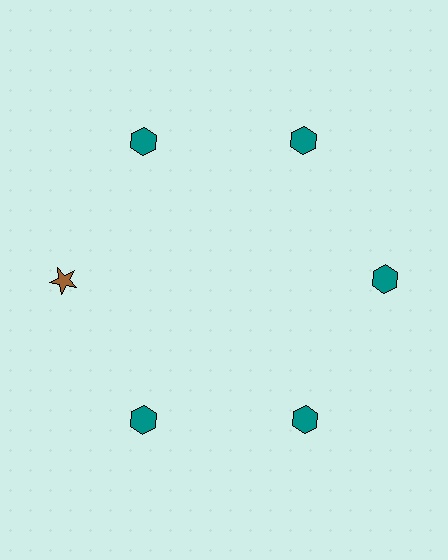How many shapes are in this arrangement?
There are 6 shapes arranged in a ring pattern.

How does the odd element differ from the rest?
It differs in both color (brown instead of teal) and shape (star instead of hexagon).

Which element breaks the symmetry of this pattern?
The brown star at roughly the 9 o'clock position breaks the symmetry. All other shapes are teal hexagons.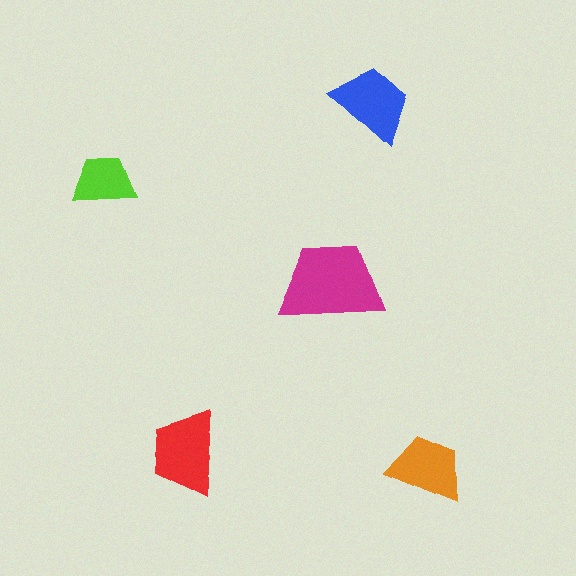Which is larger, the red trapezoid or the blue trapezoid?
The red one.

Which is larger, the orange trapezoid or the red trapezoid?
The red one.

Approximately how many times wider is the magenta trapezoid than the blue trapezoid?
About 1.5 times wider.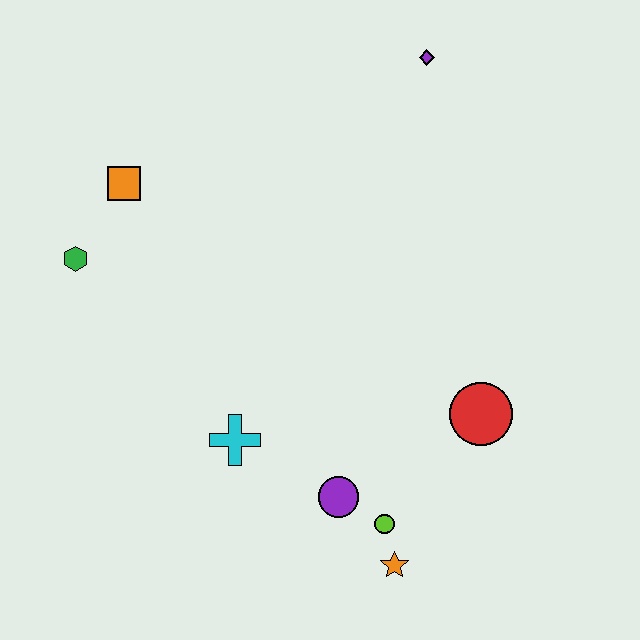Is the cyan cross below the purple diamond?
Yes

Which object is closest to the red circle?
The lime circle is closest to the red circle.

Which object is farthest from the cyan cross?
The purple diamond is farthest from the cyan cross.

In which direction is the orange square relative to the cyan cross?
The orange square is above the cyan cross.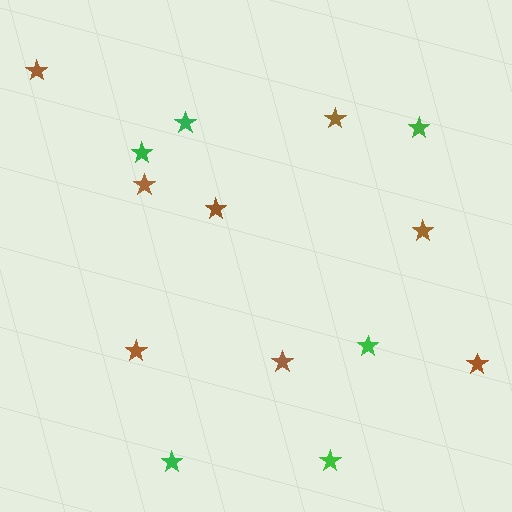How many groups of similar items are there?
There are 2 groups: one group of green stars (6) and one group of brown stars (8).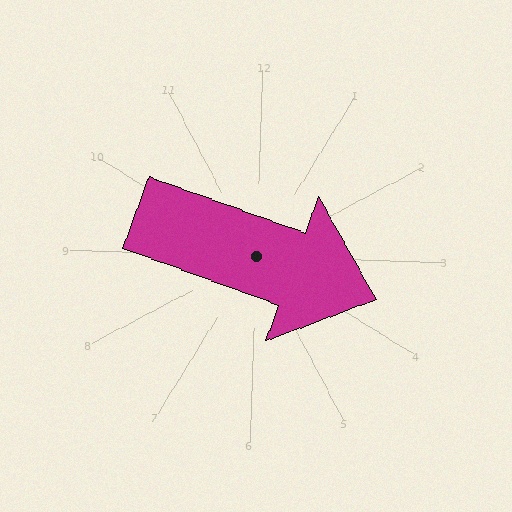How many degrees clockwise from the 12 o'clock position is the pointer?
Approximately 108 degrees.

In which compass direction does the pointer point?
East.